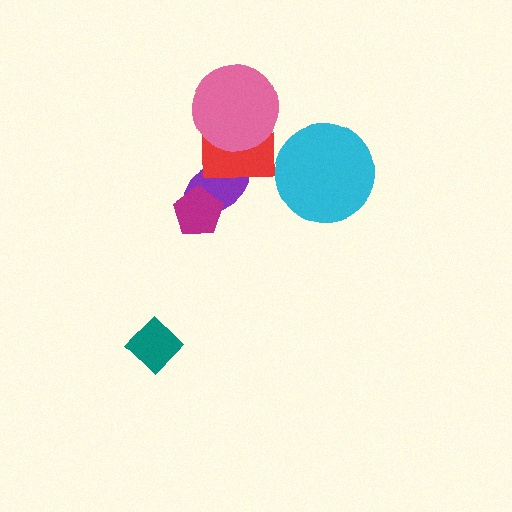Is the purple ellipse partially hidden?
Yes, it is partially covered by another shape.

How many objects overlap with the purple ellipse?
2 objects overlap with the purple ellipse.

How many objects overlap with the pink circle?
1 object overlaps with the pink circle.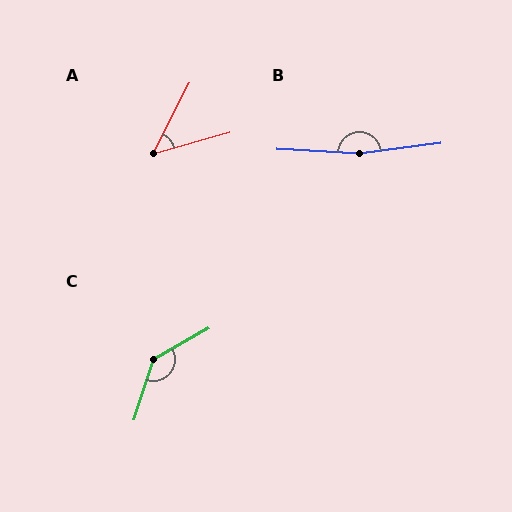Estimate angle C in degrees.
Approximately 137 degrees.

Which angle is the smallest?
A, at approximately 48 degrees.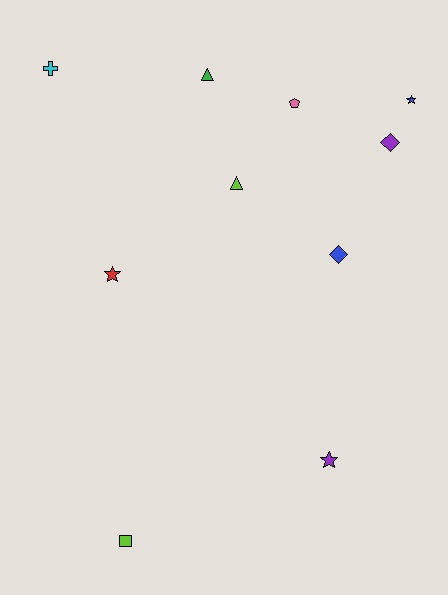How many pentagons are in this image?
There is 1 pentagon.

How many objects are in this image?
There are 10 objects.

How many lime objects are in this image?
There are 2 lime objects.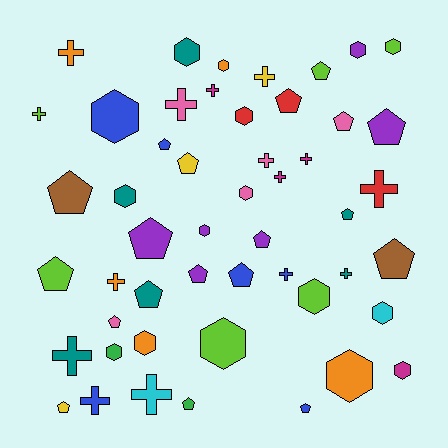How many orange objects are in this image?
There are 5 orange objects.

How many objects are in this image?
There are 50 objects.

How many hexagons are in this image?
There are 16 hexagons.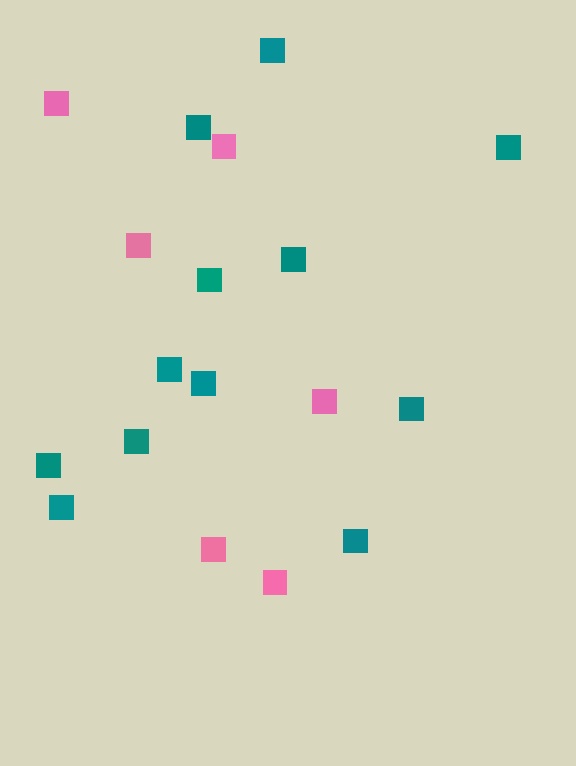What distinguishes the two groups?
There are 2 groups: one group of teal squares (12) and one group of pink squares (6).